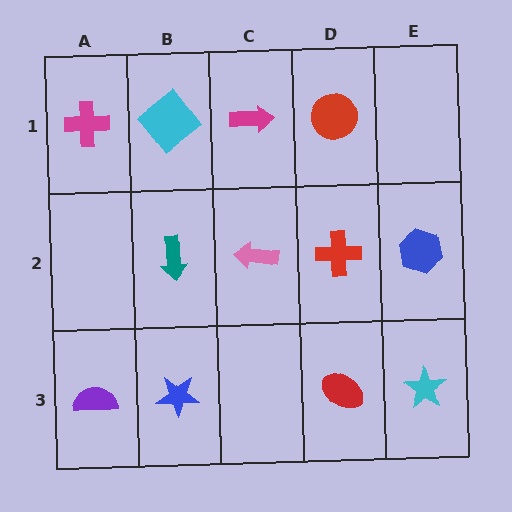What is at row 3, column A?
A purple semicircle.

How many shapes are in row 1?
4 shapes.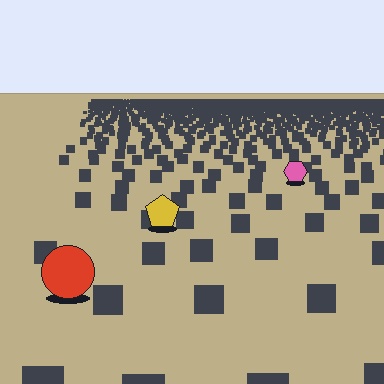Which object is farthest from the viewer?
The pink hexagon is farthest from the viewer. It appears smaller and the ground texture around it is denser.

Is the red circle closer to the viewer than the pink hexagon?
Yes. The red circle is closer — you can tell from the texture gradient: the ground texture is coarser near it.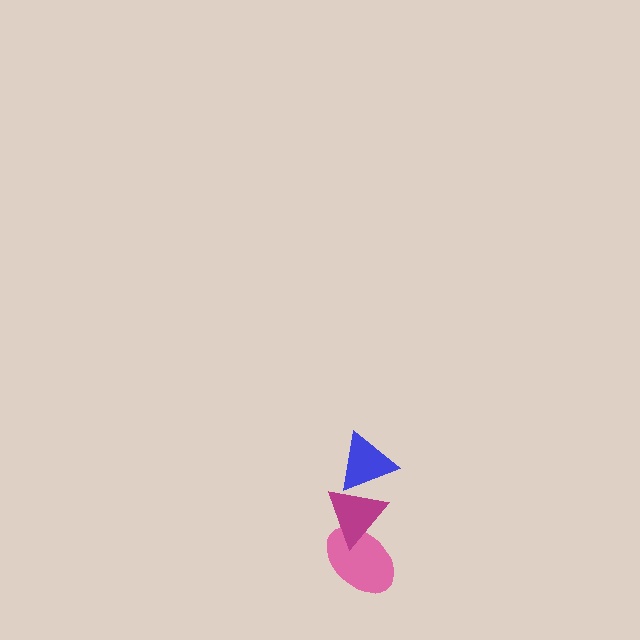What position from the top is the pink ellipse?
The pink ellipse is 3rd from the top.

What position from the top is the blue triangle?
The blue triangle is 1st from the top.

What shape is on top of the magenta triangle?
The blue triangle is on top of the magenta triangle.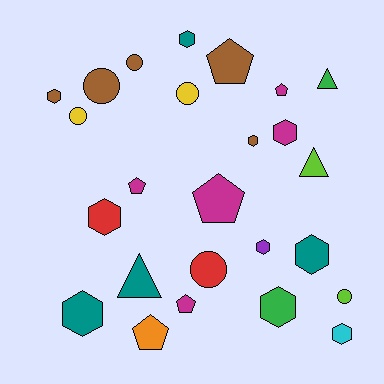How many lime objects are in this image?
There are 2 lime objects.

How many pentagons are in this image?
There are 6 pentagons.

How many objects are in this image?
There are 25 objects.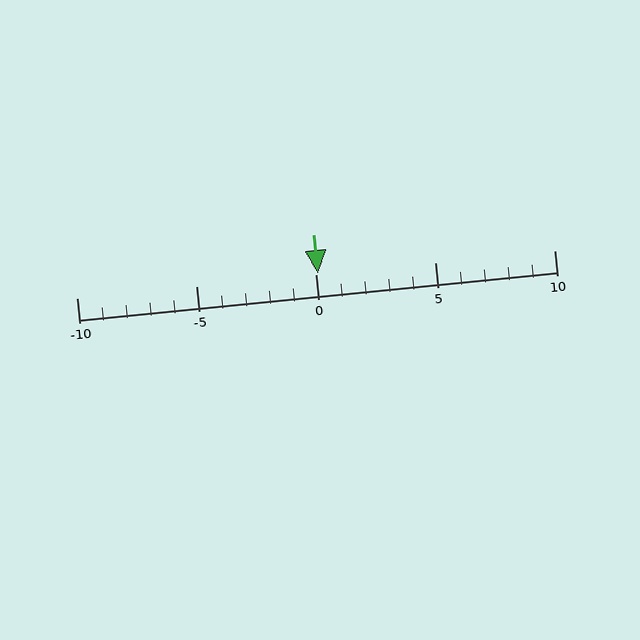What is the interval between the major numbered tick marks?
The major tick marks are spaced 5 units apart.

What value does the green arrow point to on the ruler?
The green arrow points to approximately 0.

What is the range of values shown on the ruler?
The ruler shows values from -10 to 10.